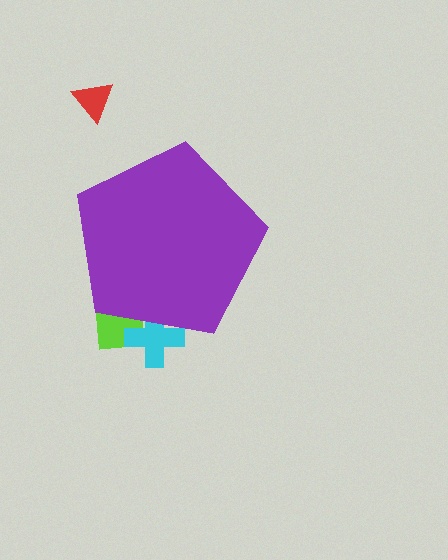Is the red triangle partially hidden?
No, the red triangle is fully visible.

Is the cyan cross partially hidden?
Yes, the cyan cross is partially hidden behind the purple pentagon.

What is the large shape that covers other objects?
A purple pentagon.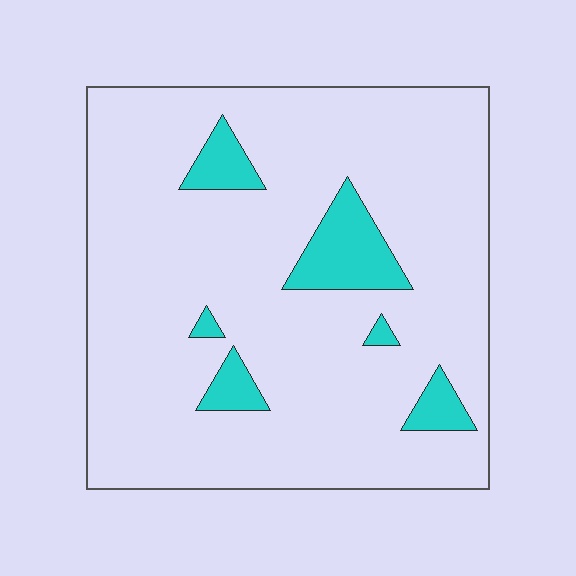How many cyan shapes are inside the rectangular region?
6.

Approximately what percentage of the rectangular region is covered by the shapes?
Approximately 10%.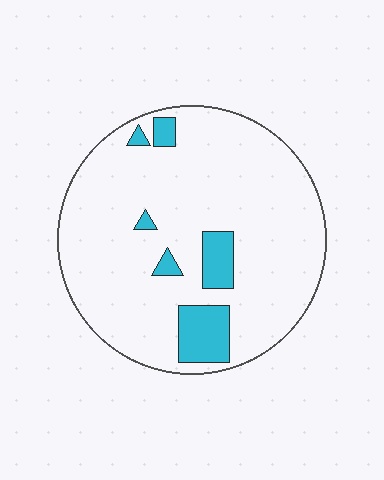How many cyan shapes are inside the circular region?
6.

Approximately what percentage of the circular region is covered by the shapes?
Approximately 10%.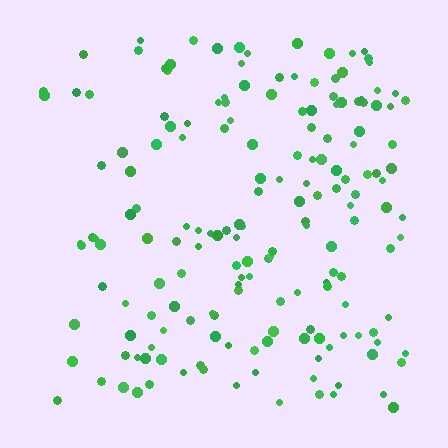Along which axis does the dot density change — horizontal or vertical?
Horizontal.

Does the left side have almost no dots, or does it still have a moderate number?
Still a moderate number, just noticeably fewer than the right.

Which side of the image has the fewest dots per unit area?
The left.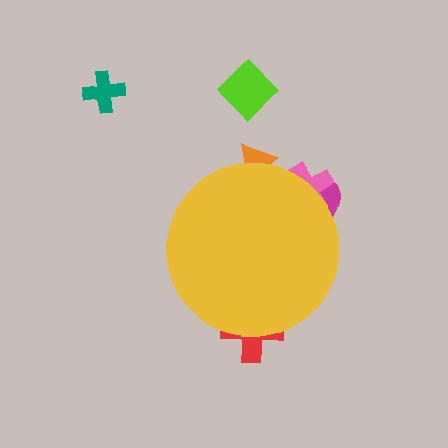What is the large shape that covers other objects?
A yellow circle.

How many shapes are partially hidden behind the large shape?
4 shapes are partially hidden.